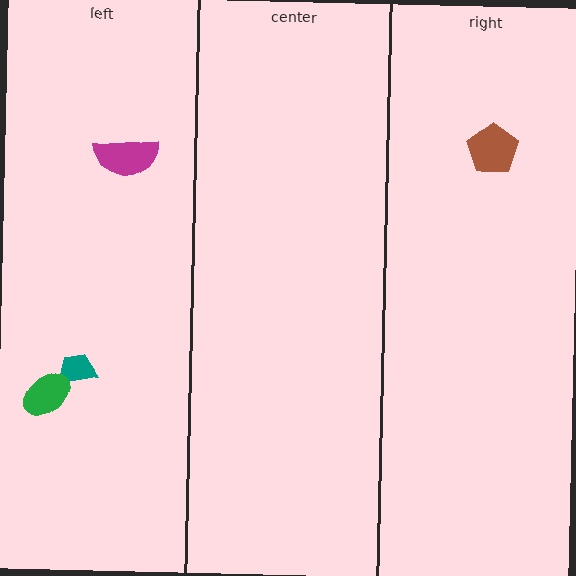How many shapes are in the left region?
3.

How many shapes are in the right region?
1.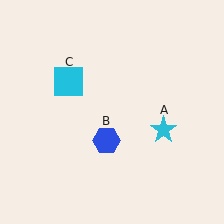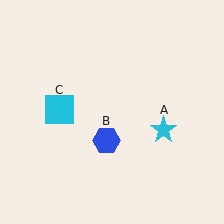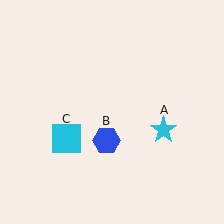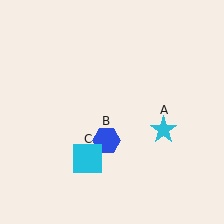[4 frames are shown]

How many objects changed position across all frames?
1 object changed position: cyan square (object C).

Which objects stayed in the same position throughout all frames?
Cyan star (object A) and blue hexagon (object B) remained stationary.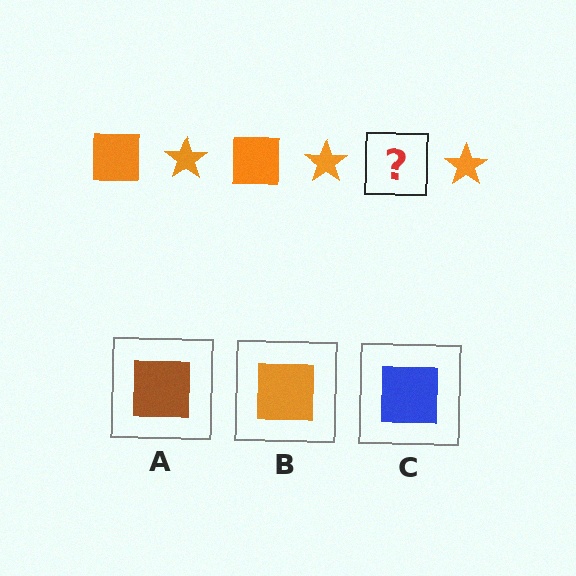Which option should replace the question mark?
Option B.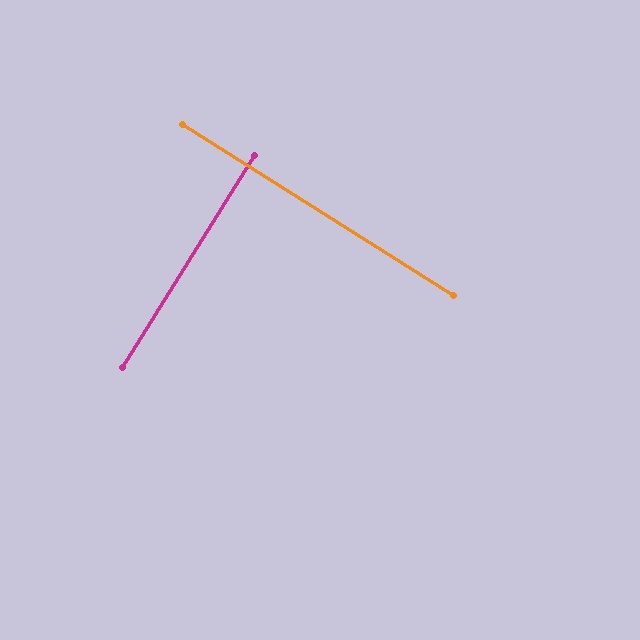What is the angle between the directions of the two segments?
Approximately 90 degrees.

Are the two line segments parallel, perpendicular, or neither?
Perpendicular — they meet at approximately 90°.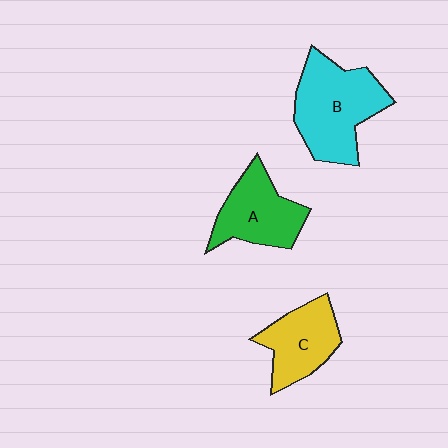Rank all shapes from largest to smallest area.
From largest to smallest: B (cyan), A (green), C (yellow).